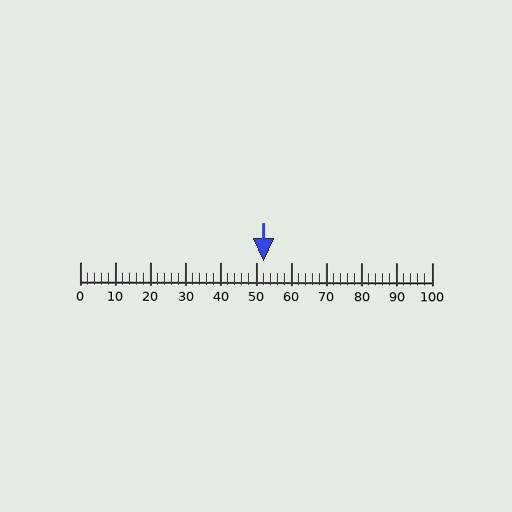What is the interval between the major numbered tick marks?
The major tick marks are spaced 10 units apart.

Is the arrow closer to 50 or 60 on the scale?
The arrow is closer to 50.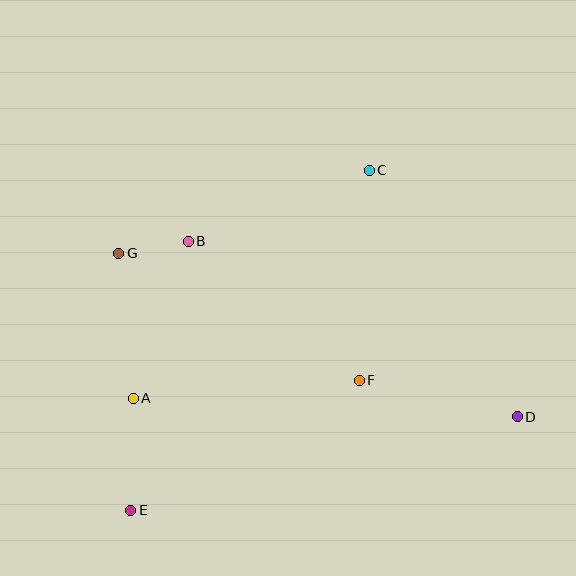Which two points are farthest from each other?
Points D and G are farthest from each other.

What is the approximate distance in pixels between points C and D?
The distance between C and D is approximately 287 pixels.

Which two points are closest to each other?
Points B and G are closest to each other.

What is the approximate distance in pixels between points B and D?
The distance between B and D is approximately 373 pixels.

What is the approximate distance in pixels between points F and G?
The distance between F and G is approximately 272 pixels.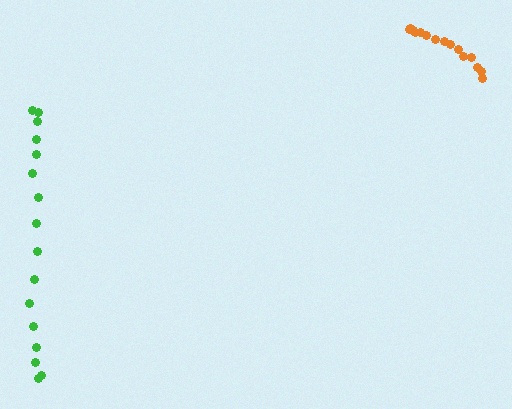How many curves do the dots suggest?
There are 2 distinct paths.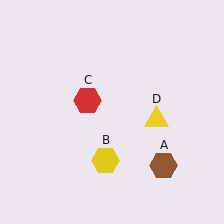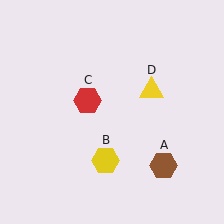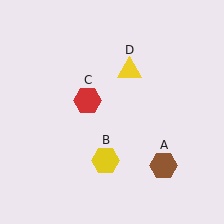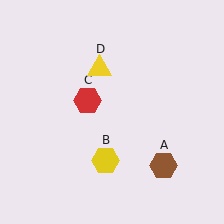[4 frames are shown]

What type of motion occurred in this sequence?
The yellow triangle (object D) rotated counterclockwise around the center of the scene.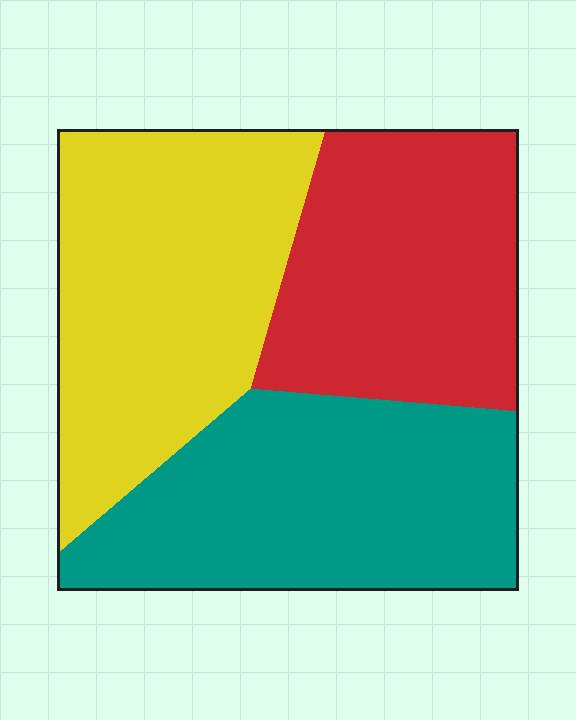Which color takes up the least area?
Red, at roughly 30%.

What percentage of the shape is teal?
Teal covers about 35% of the shape.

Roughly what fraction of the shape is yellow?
Yellow covers 36% of the shape.